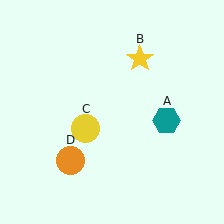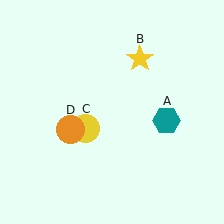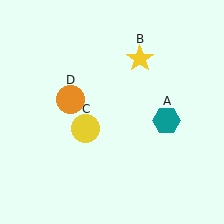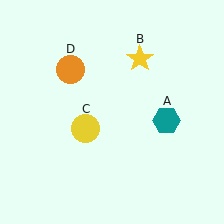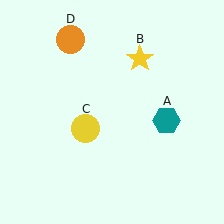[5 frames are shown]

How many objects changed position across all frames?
1 object changed position: orange circle (object D).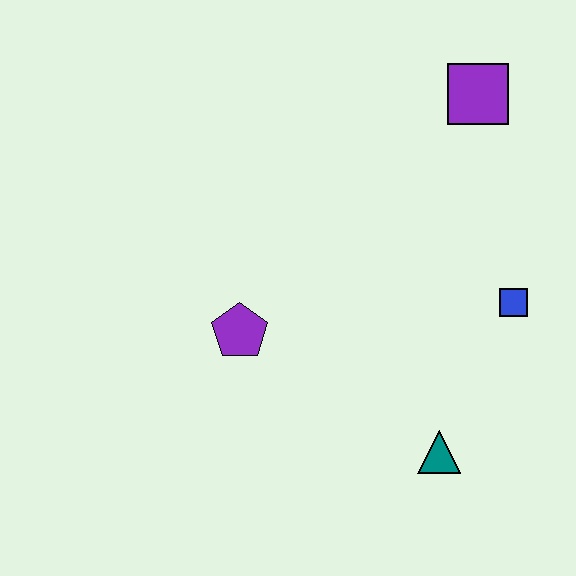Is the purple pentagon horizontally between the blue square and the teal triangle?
No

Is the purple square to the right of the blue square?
No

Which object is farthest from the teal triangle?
The purple square is farthest from the teal triangle.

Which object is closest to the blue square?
The teal triangle is closest to the blue square.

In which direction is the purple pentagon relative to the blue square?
The purple pentagon is to the left of the blue square.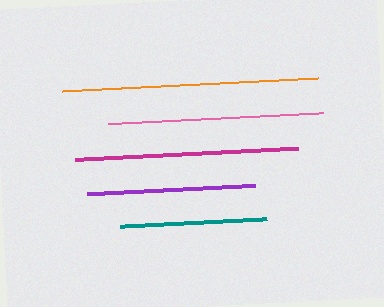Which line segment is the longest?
The orange line is the longest at approximately 257 pixels.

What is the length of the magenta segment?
The magenta segment is approximately 223 pixels long.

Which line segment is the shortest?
The teal line is the shortest at approximately 147 pixels.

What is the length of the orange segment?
The orange segment is approximately 257 pixels long.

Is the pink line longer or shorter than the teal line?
The pink line is longer than the teal line.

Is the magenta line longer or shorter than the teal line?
The magenta line is longer than the teal line.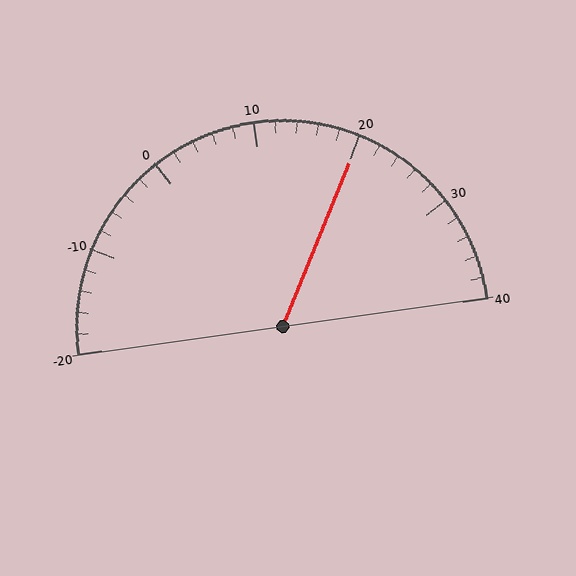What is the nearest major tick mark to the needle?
The nearest major tick mark is 20.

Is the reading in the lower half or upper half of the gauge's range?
The reading is in the upper half of the range (-20 to 40).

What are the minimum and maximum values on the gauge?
The gauge ranges from -20 to 40.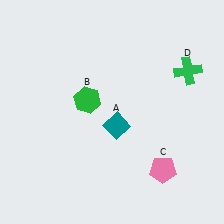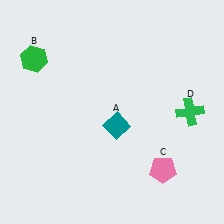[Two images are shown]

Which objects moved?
The objects that moved are: the green hexagon (B), the green cross (D).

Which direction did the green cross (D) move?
The green cross (D) moved down.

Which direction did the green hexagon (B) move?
The green hexagon (B) moved left.